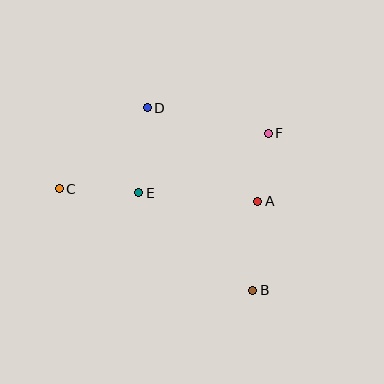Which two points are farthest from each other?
Points B and C are farthest from each other.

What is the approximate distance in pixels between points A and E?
The distance between A and E is approximately 119 pixels.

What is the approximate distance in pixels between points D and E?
The distance between D and E is approximately 85 pixels.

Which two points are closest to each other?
Points A and F are closest to each other.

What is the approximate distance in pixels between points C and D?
The distance between C and D is approximately 120 pixels.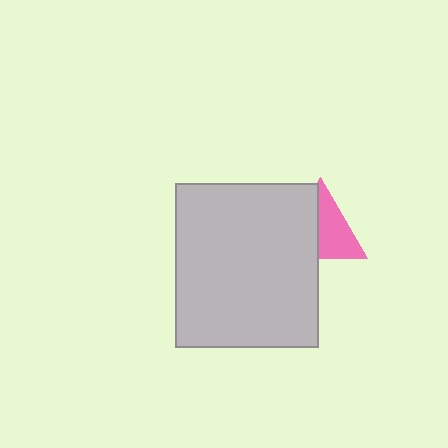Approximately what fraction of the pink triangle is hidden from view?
Roughly 48% of the pink triangle is hidden behind the light gray rectangle.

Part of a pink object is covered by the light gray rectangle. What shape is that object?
It is a triangle.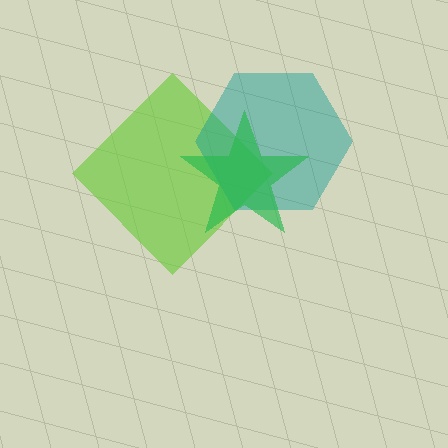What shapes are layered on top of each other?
The layered shapes are: a lime diamond, a teal hexagon, a green star.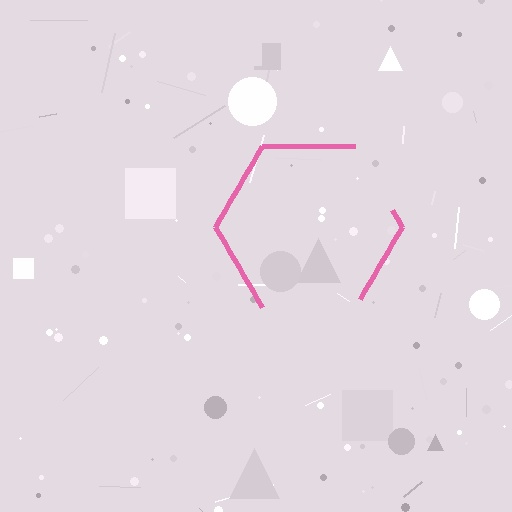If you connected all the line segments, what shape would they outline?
They would outline a hexagon.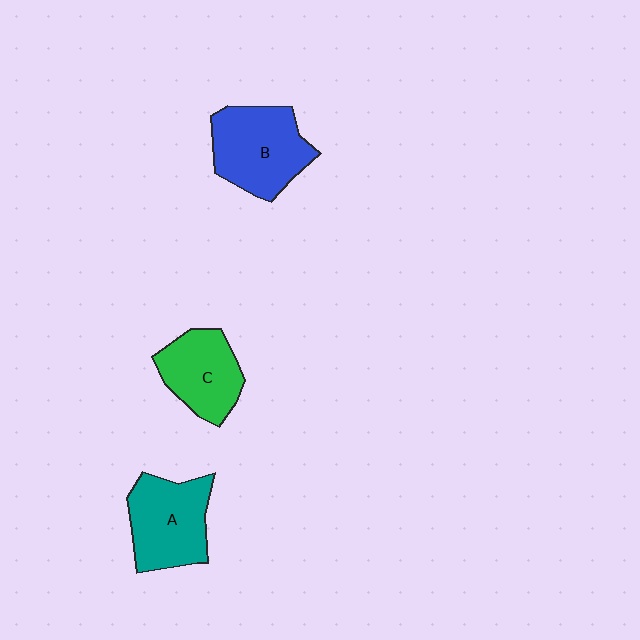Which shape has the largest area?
Shape B (blue).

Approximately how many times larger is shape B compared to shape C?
Approximately 1.3 times.